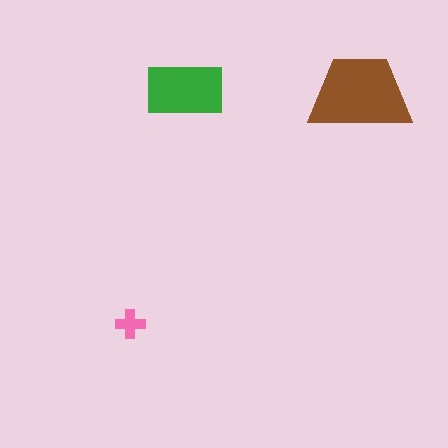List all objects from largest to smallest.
The brown trapezoid, the green rectangle, the pink cross.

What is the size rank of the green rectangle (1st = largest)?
2nd.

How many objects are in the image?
There are 3 objects in the image.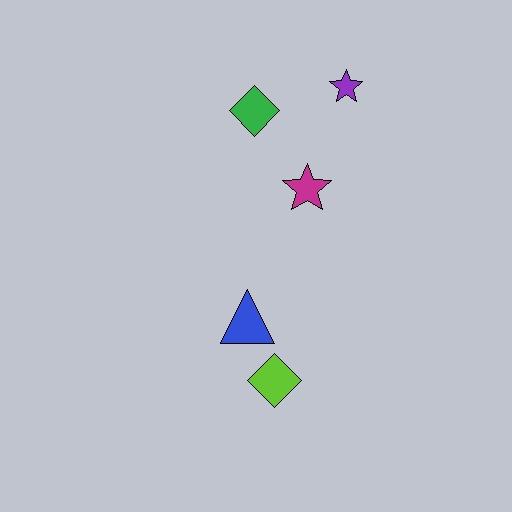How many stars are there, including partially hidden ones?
There are 2 stars.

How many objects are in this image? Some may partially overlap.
There are 5 objects.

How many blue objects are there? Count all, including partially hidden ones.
There is 1 blue object.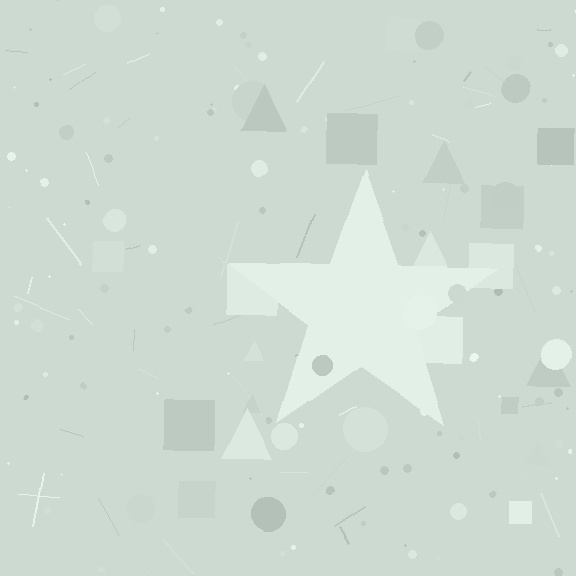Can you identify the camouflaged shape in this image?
The camouflaged shape is a star.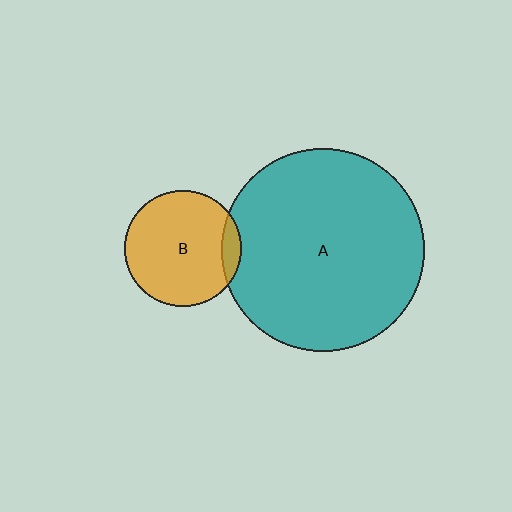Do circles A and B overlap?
Yes.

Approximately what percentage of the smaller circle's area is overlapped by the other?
Approximately 10%.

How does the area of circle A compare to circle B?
Approximately 3.1 times.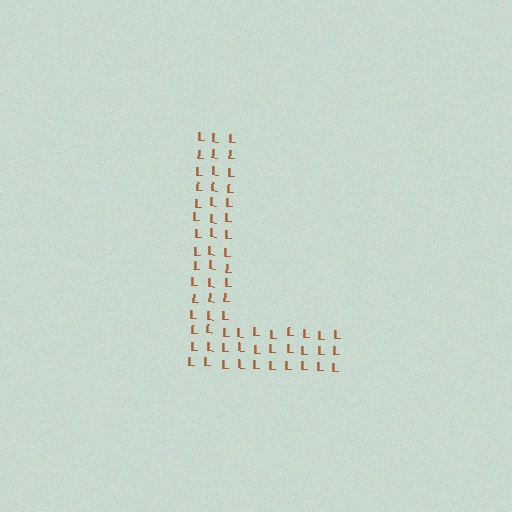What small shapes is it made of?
It is made of small letter L's.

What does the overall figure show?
The overall figure shows the letter L.